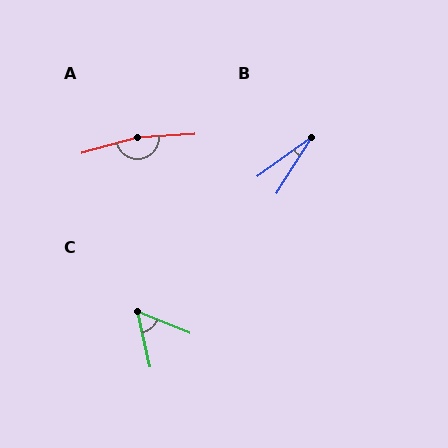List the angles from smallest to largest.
B (22°), C (55°), A (168°).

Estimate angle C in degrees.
Approximately 55 degrees.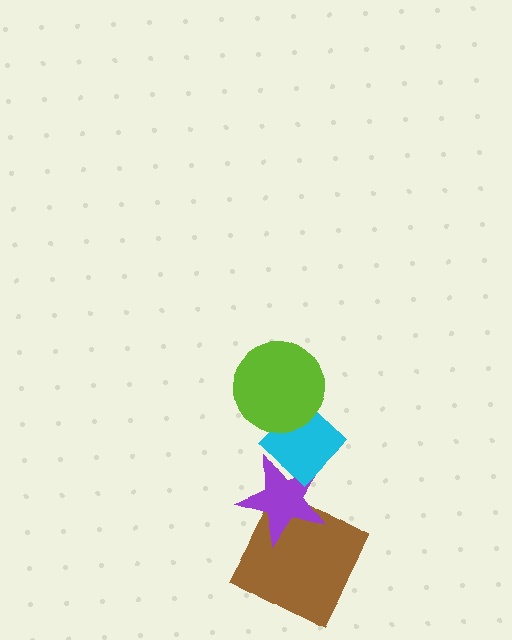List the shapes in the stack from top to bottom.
From top to bottom: the lime circle, the cyan diamond, the purple star, the brown square.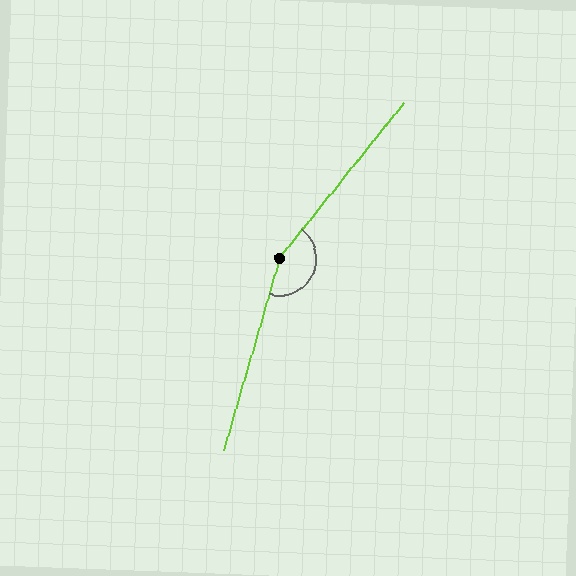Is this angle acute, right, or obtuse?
It is obtuse.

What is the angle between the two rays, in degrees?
Approximately 158 degrees.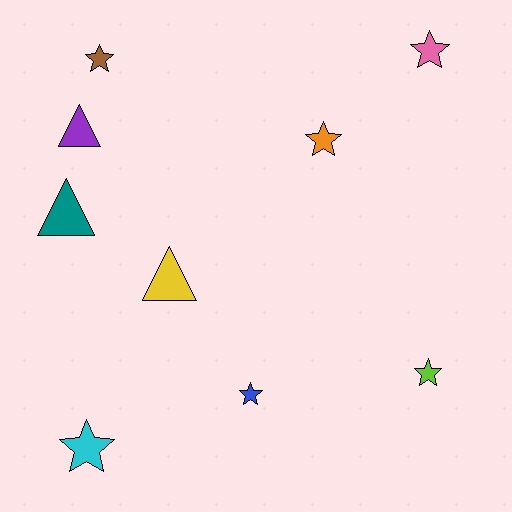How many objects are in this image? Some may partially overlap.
There are 9 objects.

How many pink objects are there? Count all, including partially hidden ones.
There is 1 pink object.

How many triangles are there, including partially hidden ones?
There are 3 triangles.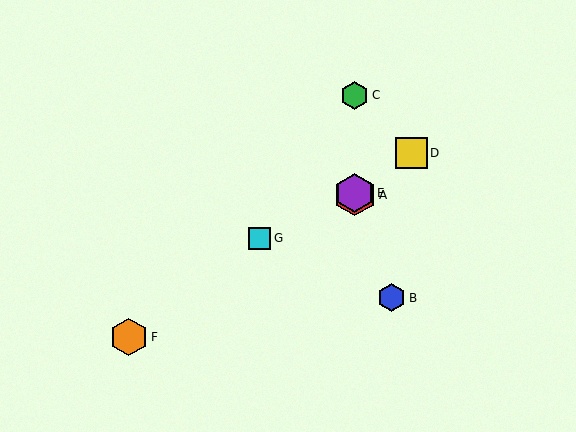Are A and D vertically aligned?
No, A is at x≈355 and D is at x≈411.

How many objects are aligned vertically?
3 objects (A, C, E) are aligned vertically.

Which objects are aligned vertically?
Objects A, C, E are aligned vertically.